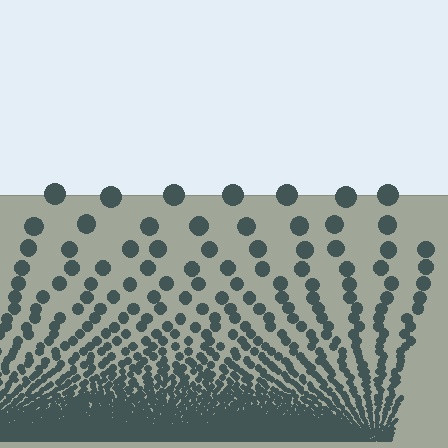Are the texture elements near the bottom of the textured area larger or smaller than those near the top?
Smaller. The gradient is inverted — elements near the bottom are smaller and denser.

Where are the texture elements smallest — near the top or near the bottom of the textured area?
Near the bottom.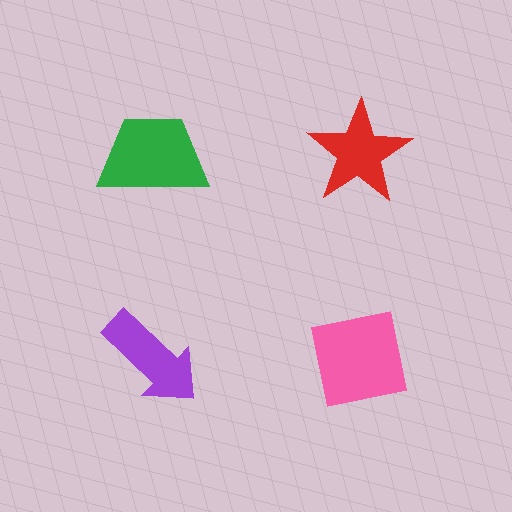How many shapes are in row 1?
2 shapes.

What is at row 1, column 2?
A red star.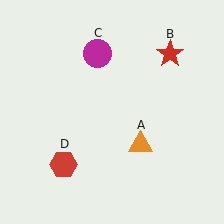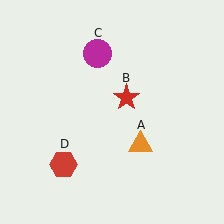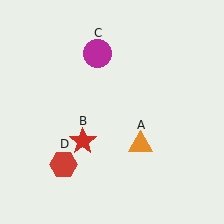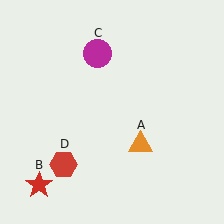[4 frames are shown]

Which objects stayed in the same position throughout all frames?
Orange triangle (object A) and magenta circle (object C) and red hexagon (object D) remained stationary.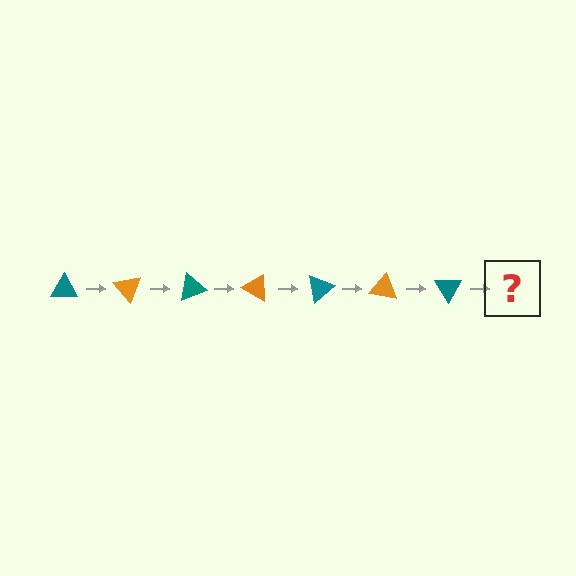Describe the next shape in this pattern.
It should be an orange triangle, rotated 350 degrees from the start.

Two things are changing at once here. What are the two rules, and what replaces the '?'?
The two rules are that it rotates 50 degrees each step and the color cycles through teal and orange. The '?' should be an orange triangle, rotated 350 degrees from the start.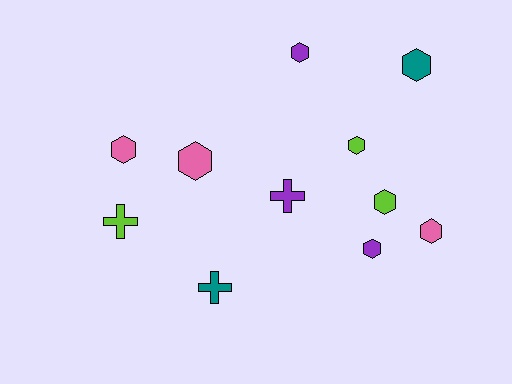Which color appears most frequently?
Purple, with 3 objects.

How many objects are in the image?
There are 11 objects.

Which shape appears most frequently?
Hexagon, with 8 objects.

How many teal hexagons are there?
There is 1 teal hexagon.